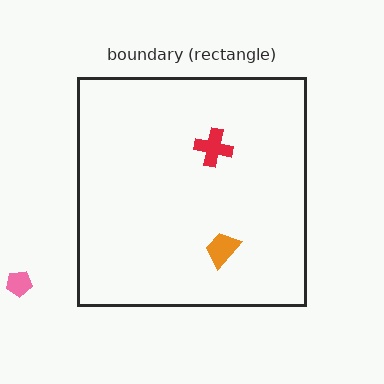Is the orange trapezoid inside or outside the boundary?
Inside.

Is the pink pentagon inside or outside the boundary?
Outside.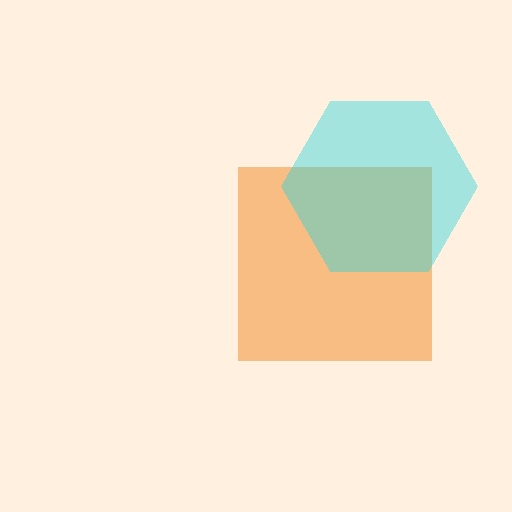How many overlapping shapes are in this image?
There are 2 overlapping shapes in the image.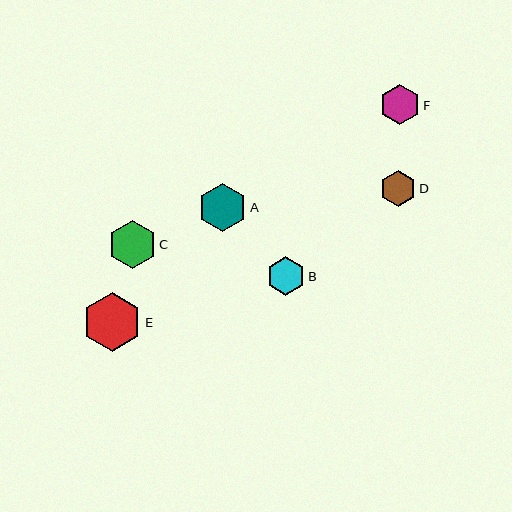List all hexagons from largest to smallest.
From largest to smallest: E, A, C, F, B, D.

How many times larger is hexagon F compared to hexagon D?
Hexagon F is approximately 1.1 times the size of hexagon D.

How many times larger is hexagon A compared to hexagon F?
Hexagon A is approximately 1.2 times the size of hexagon F.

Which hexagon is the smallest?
Hexagon D is the smallest with a size of approximately 36 pixels.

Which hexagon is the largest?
Hexagon E is the largest with a size of approximately 59 pixels.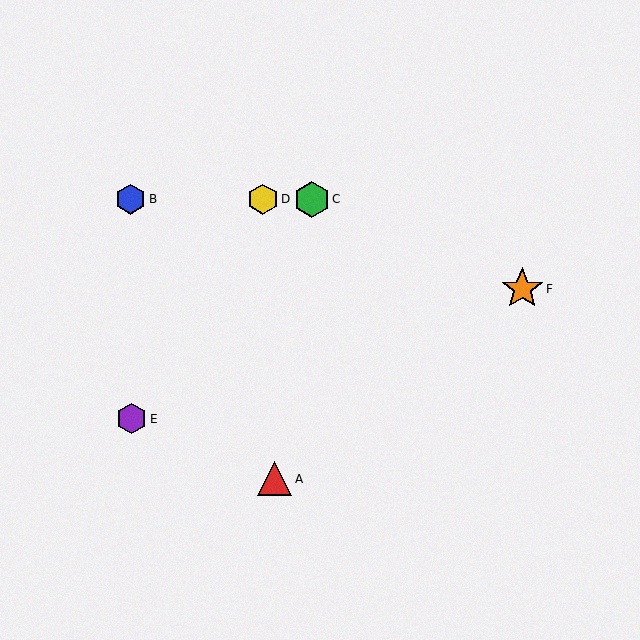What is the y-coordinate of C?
Object C is at y≈199.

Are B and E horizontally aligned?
No, B is at y≈199 and E is at y≈419.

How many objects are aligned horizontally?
3 objects (B, C, D) are aligned horizontally.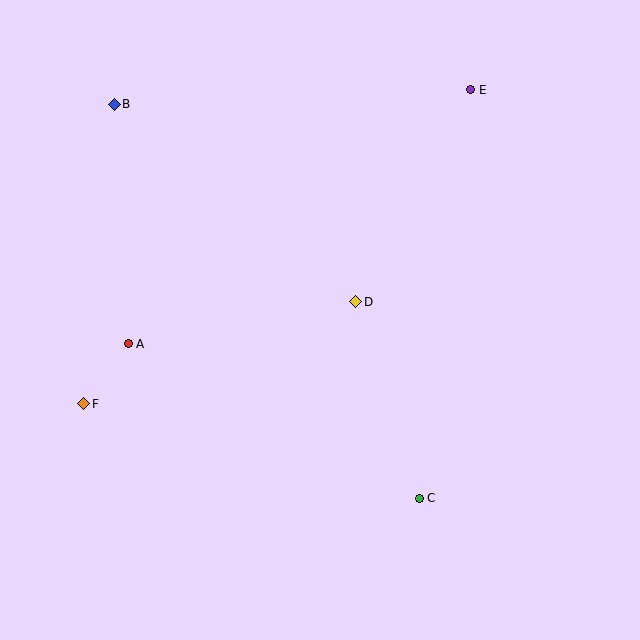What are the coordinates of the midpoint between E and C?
The midpoint between E and C is at (445, 294).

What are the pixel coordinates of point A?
Point A is at (128, 344).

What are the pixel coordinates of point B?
Point B is at (114, 104).